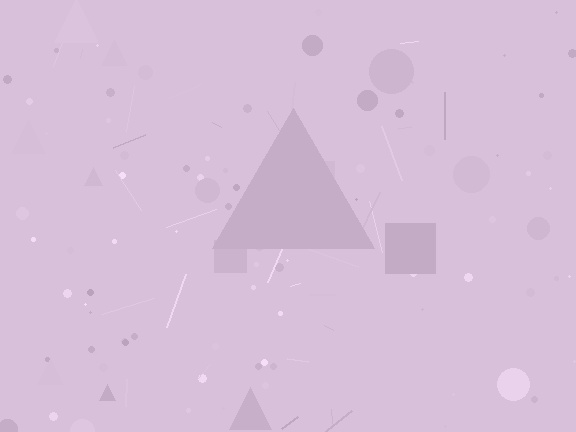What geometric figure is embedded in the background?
A triangle is embedded in the background.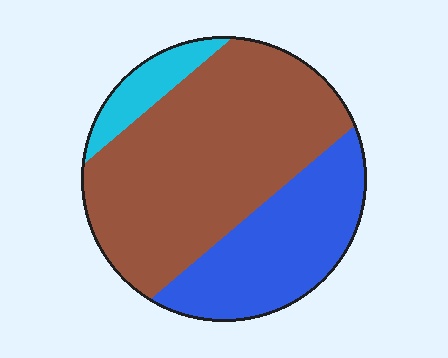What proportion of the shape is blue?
Blue takes up about one third (1/3) of the shape.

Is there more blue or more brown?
Brown.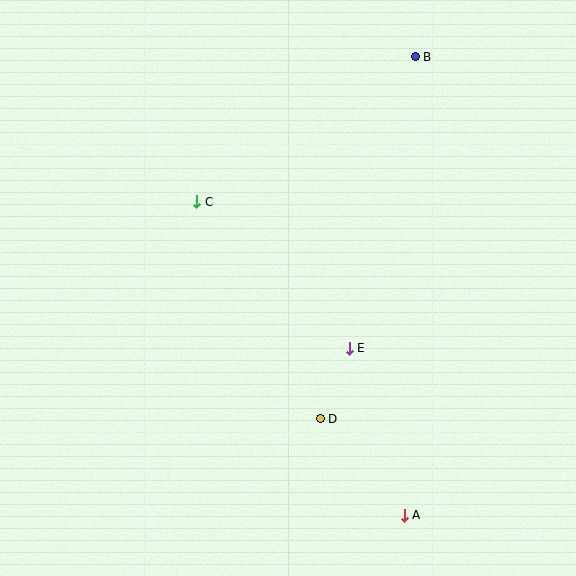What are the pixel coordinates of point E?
Point E is at (349, 348).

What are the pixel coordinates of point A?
Point A is at (404, 515).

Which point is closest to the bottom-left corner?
Point D is closest to the bottom-left corner.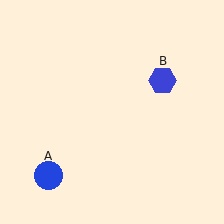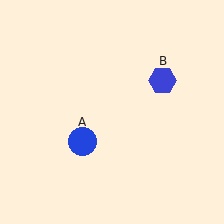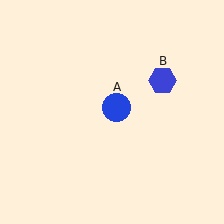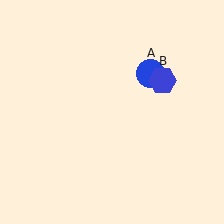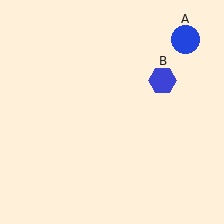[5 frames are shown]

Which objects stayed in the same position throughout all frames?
Blue hexagon (object B) remained stationary.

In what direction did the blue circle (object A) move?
The blue circle (object A) moved up and to the right.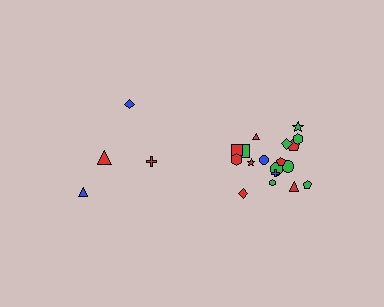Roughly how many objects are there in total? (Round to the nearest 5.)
Roughly 20 objects in total.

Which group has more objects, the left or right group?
The right group.